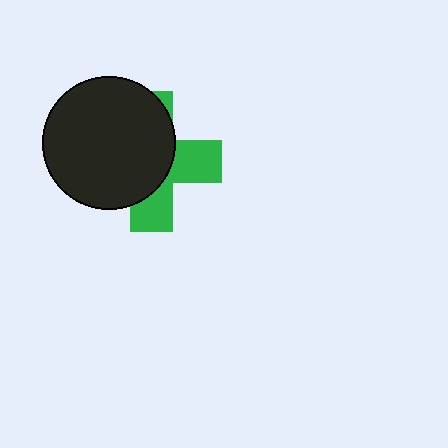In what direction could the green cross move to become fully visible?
The green cross could move right. That would shift it out from behind the black circle entirely.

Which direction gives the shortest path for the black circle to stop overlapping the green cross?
Moving left gives the shortest separation.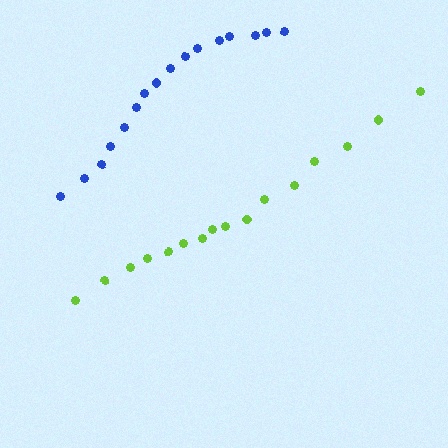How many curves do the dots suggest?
There are 2 distinct paths.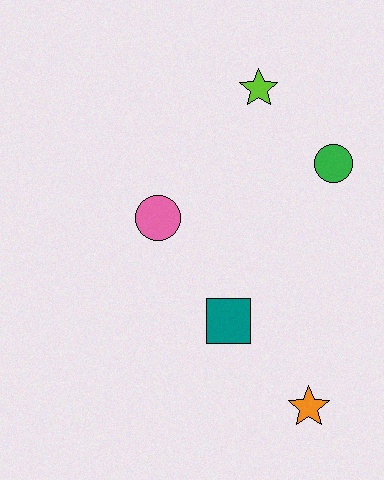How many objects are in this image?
There are 5 objects.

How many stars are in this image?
There are 2 stars.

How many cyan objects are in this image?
There are no cyan objects.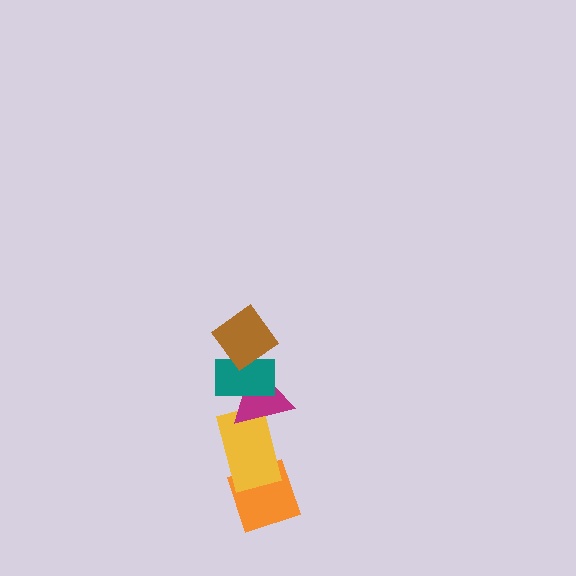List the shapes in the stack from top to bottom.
From top to bottom: the brown diamond, the teal rectangle, the magenta triangle, the yellow rectangle, the orange diamond.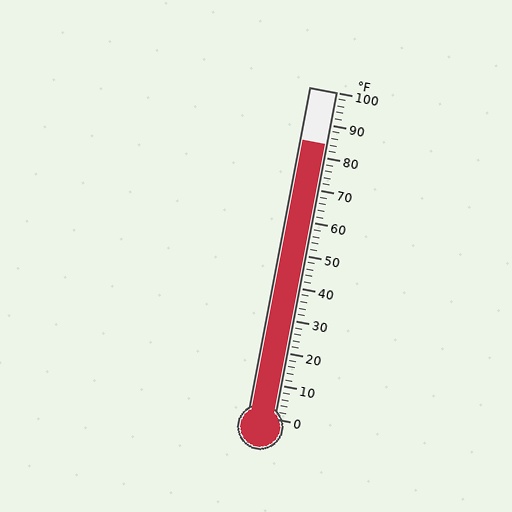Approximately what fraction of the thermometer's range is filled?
The thermometer is filled to approximately 85% of its range.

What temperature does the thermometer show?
The thermometer shows approximately 84°F.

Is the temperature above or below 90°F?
The temperature is below 90°F.